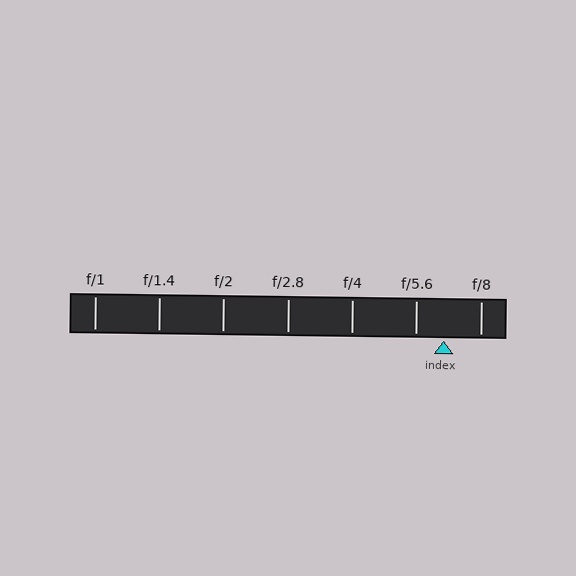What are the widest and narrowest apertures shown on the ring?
The widest aperture shown is f/1 and the narrowest is f/8.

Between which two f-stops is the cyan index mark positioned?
The index mark is between f/5.6 and f/8.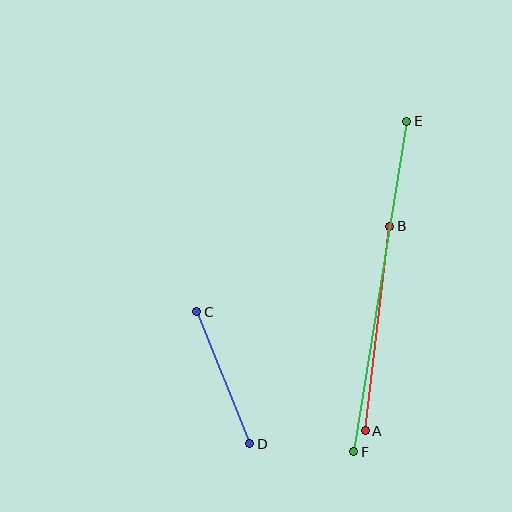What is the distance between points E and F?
The distance is approximately 335 pixels.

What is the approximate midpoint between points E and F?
The midpoint is at approximately (380, 286) pixels.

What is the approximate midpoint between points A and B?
The midpoint is at approximately (378, 329) pixels.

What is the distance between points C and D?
The distance is approximately 142 pixels.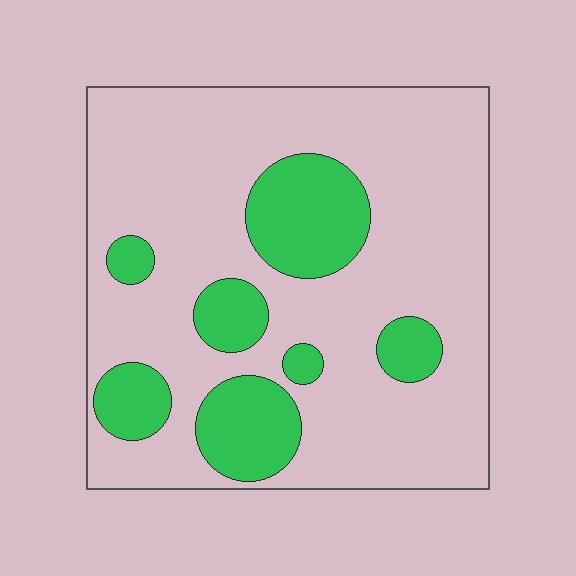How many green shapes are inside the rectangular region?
7.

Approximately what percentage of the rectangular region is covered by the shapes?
Approximately 25%.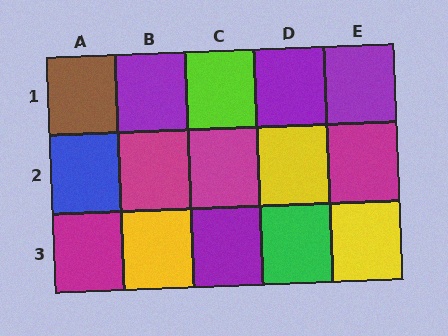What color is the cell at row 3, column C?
Purple.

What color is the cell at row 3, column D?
Green.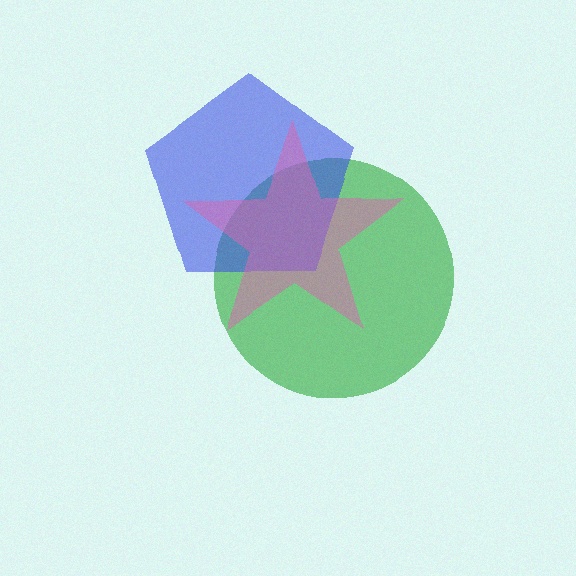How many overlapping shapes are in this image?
There are 3 overlapping shapes in the image.